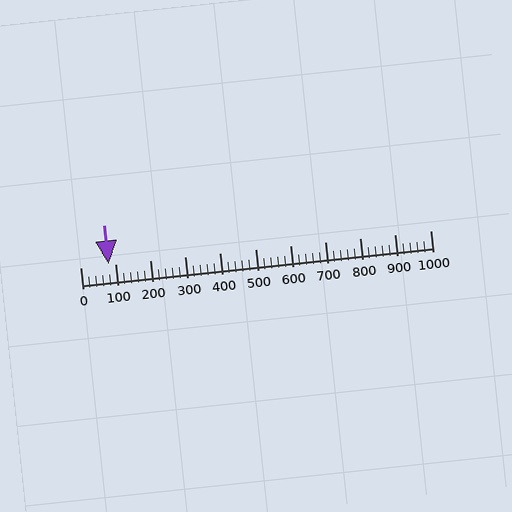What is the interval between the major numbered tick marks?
The major tick marks are spaced 100 units apart.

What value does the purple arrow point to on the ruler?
The purple arrow points to approximately 80.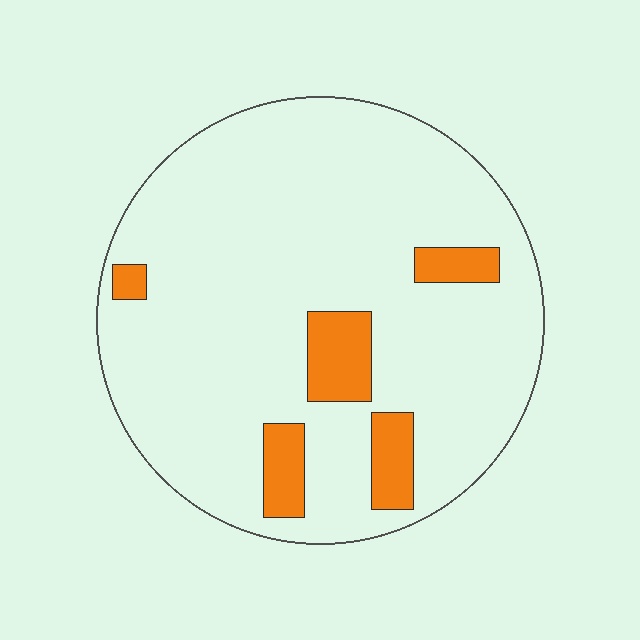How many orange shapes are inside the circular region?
5.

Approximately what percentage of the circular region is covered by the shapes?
Approximately 10%.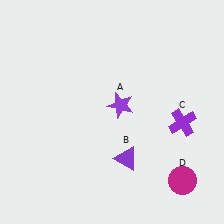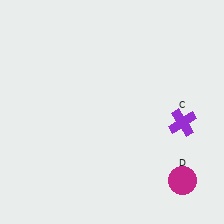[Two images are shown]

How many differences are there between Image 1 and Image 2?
There are 2 differences between the two images.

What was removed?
The purple star (A), the purple triangle (B) were removed in Image 2.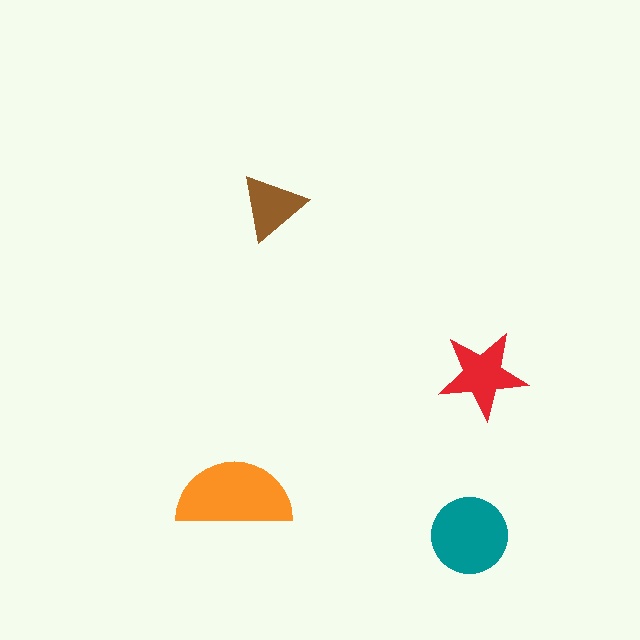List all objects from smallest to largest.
The brown triangle, the red star, the teal circle, the orange semicircle.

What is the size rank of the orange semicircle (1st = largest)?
1st.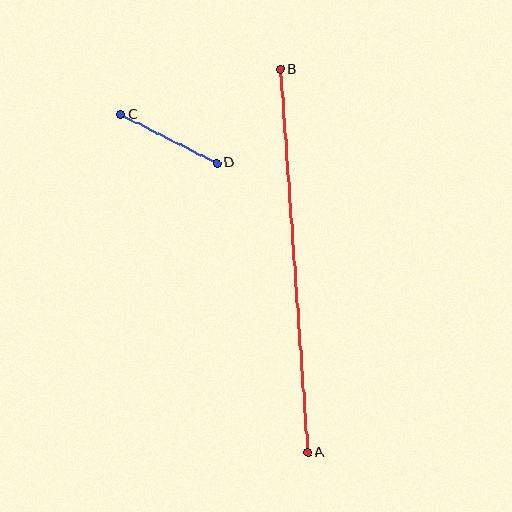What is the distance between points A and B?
The distance is approximately 384 pixels.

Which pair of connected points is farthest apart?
Points A and B are farthest apart.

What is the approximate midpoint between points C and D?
The midpoint is at approximately (169, 139) pixels.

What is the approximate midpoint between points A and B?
The midpoint is at approximately (294, 261) pixels.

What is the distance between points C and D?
The distance is approximately 108 pixels.